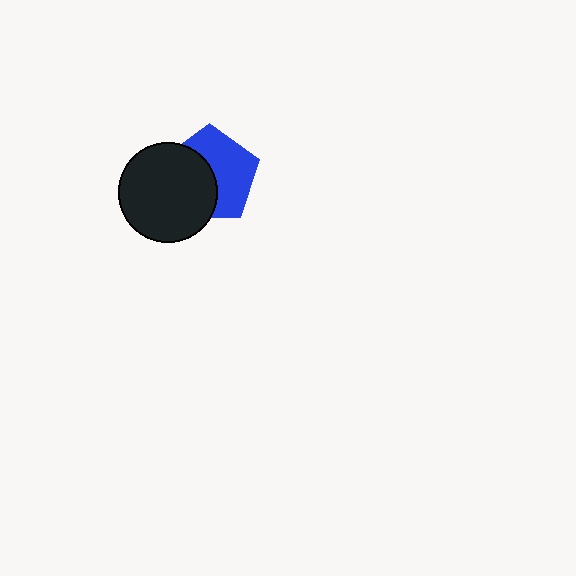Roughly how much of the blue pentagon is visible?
About half of it is visible (roughly 53%).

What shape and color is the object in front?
The object in front is a black circle.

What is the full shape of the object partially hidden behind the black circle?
The partially hidden object is a blue pentagon.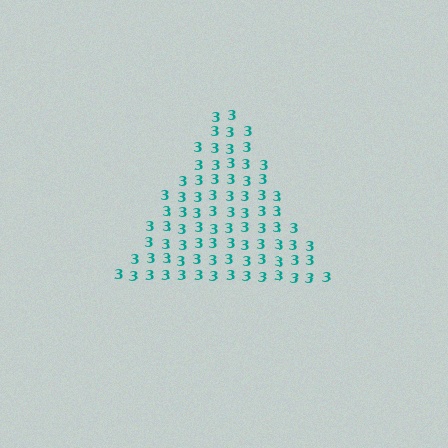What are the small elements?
The small elements are digit 3's.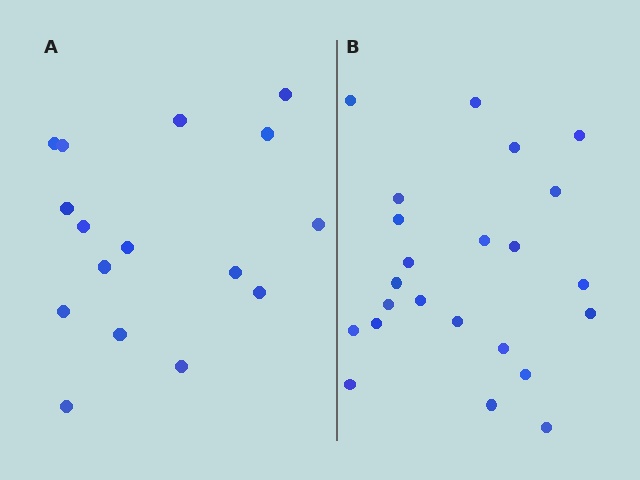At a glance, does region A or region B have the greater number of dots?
Region B (the right region) has more dots.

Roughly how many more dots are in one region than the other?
Region B has roughly 8 or so more dots than region A.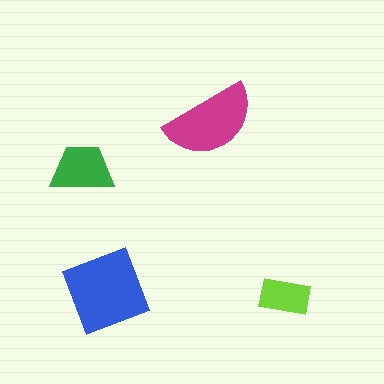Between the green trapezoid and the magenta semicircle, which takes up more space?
The magenta semicircle.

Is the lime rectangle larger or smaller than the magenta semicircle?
Smaller.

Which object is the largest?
The blue diamond.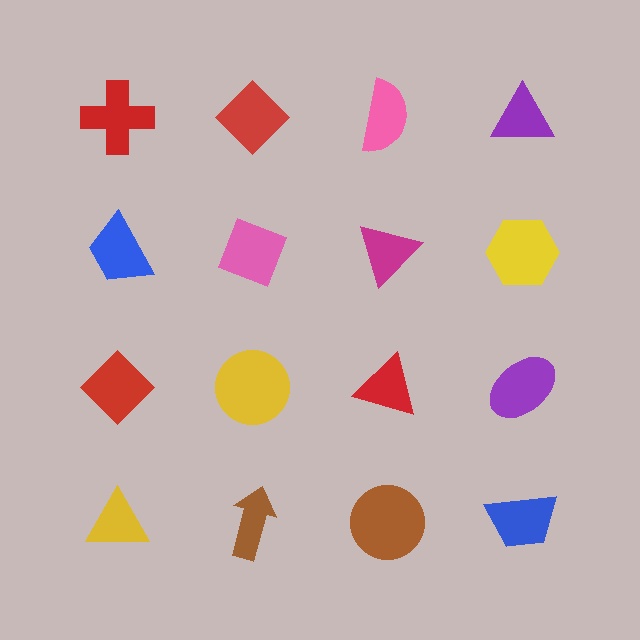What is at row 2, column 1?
A blue trapezoid.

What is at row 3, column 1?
A red diamond.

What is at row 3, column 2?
A yellow circle.